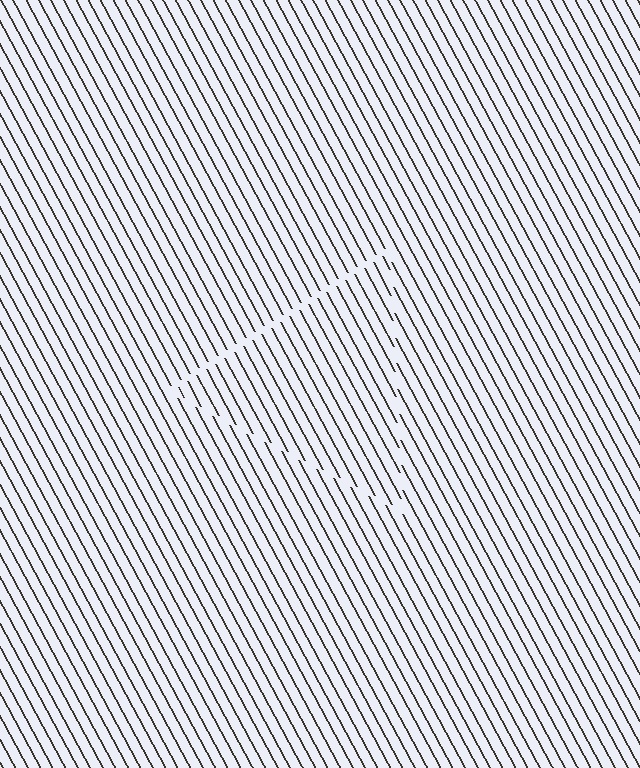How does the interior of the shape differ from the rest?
The interior of the shape contains the same grating, shifted by half a period — the contour is defined by the phase discontinuity where line-ends from the inner and outer gratings abut.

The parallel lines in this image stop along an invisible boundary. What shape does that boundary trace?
An illusory triangle. The interior of the shape contains the same grating, shifted by half a period — the contour is defined by the phase discontinuity where line-ends from the inner and outer gratings abut.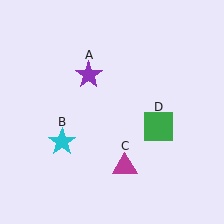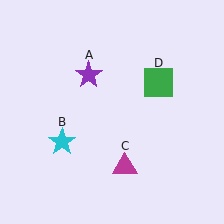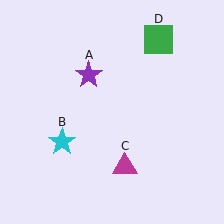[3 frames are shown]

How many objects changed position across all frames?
1 object changed position: green square (object D).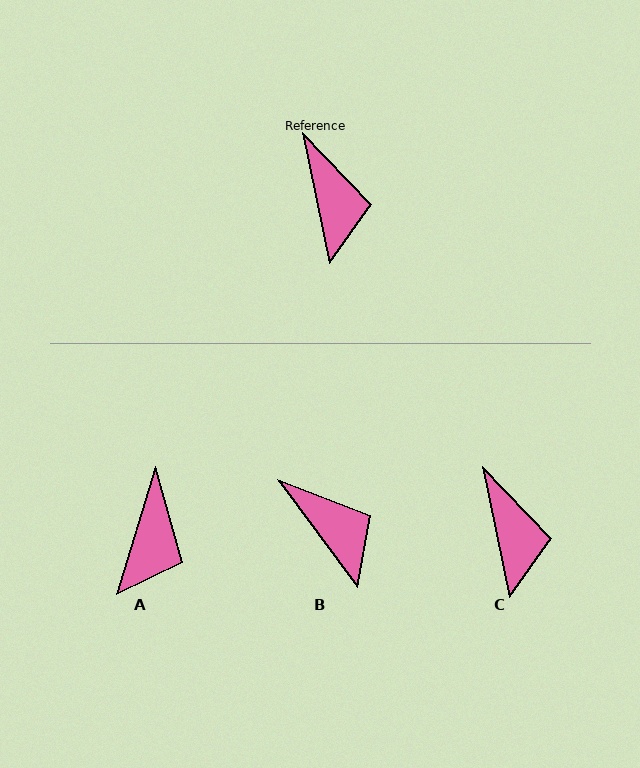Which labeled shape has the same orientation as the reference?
C.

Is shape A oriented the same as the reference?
No, it is off by about 28 degrees.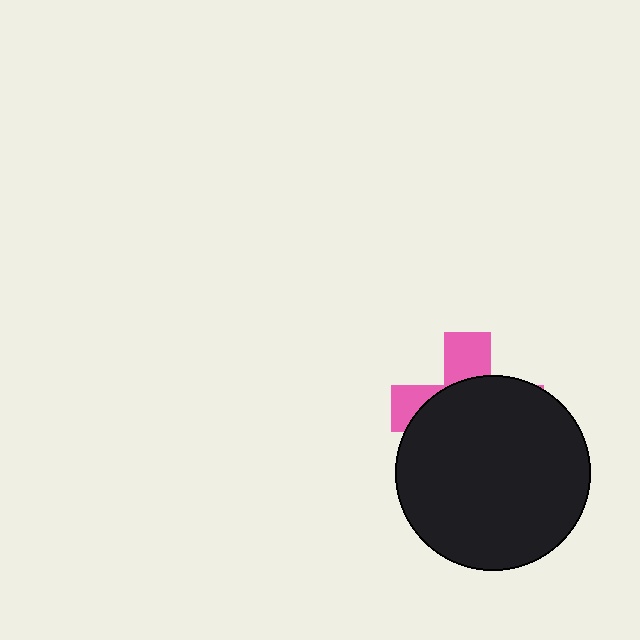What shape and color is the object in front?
The object in front is a black circle.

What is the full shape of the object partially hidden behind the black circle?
The partially hidden object is a pink cross.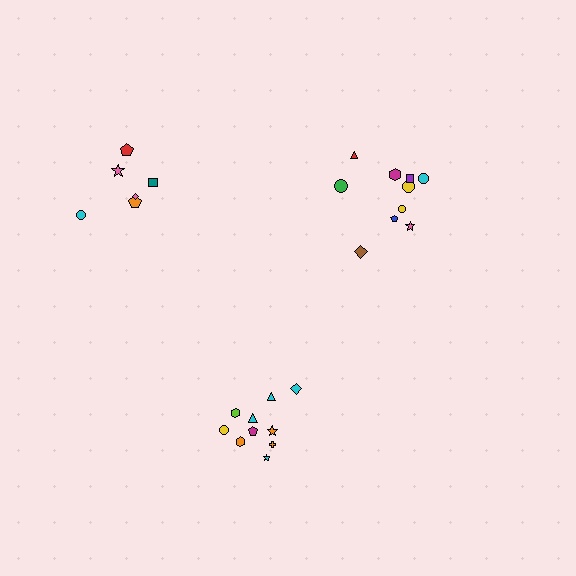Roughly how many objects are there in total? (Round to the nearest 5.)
Roughly 25 objects in total.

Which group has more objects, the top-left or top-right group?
The top-right group.